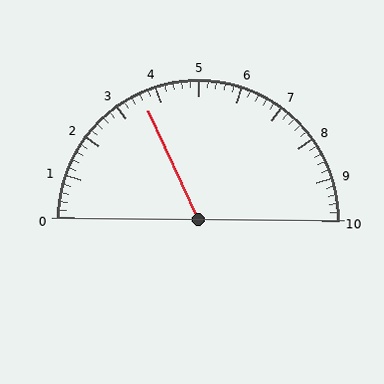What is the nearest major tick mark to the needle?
The nearest major tick mark is 4.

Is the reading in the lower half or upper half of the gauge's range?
The reading is in the lower half of the range (0 to 10).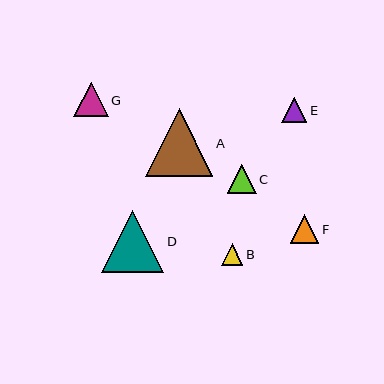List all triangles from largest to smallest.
From largest to smallest: A, D, G, C, F, E, B.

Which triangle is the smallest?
Triangle B is the smallest with a size of approximately 22 pixels.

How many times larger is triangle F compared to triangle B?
Triangle F is approximately 1.3 times the size of triangle B.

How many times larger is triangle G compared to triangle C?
Triangle G is approximately 1.2 times the size of triangle C.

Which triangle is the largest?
Triangle A is the largest with a size of approximately 67 pixels.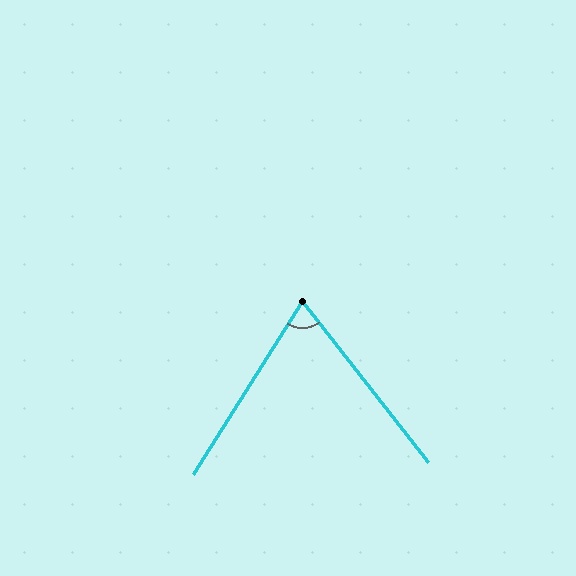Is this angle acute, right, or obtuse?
It is acute.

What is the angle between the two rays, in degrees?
Approximately 70 degrees.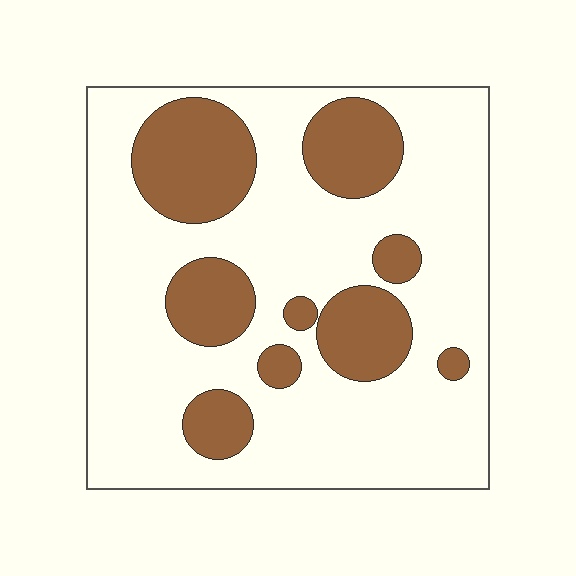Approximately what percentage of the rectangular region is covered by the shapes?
Approximately 25%.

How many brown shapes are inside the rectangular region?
9.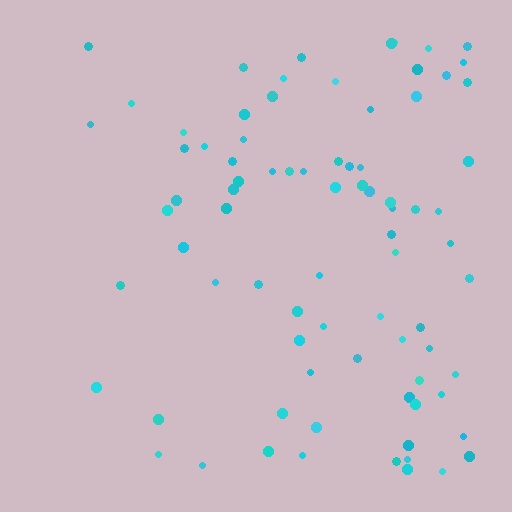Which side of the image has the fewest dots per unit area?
The left.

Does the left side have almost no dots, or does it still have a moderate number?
Still a moderate number, just noticeably fewer than the right.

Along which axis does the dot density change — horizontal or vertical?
Horizontal.